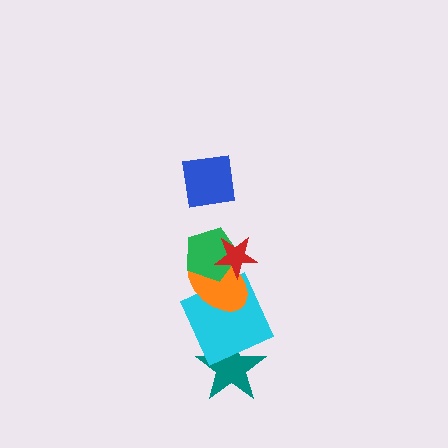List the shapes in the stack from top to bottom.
From top to bottom: the blue square, the red star, the green pentagon, the orange ellipse, the cyan square, the teal star.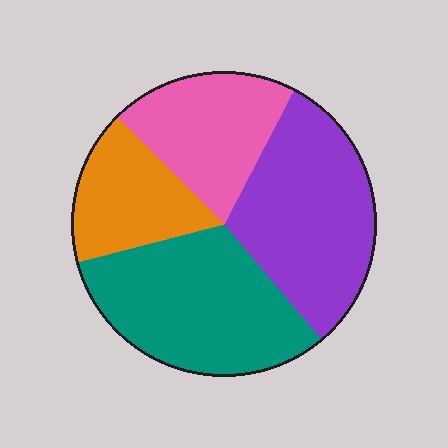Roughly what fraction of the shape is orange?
Orange covers around 15% of the shape.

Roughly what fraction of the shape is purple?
Purple covers 31% of the shape.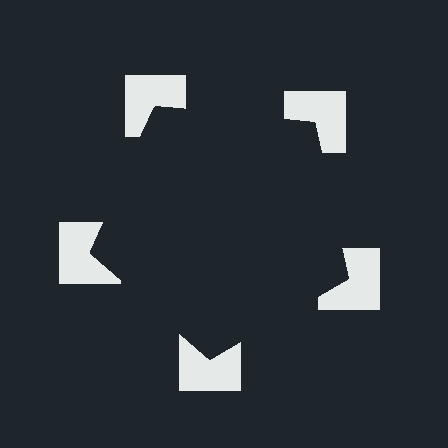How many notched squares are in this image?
There are 5 — one at each vertex of the illusory pentagon.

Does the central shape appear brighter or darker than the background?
It typically appears slightly darker than the background, even though no actual brightness change is drawn.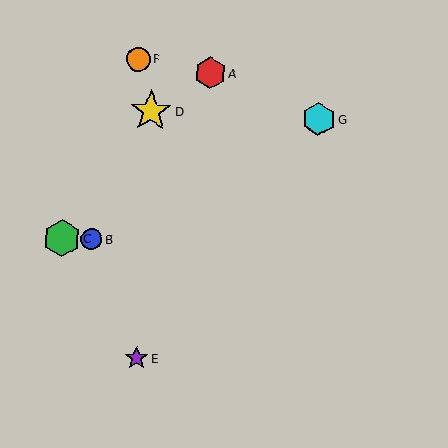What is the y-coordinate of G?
Object G is at y≈119.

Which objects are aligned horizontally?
Objects B, C are aligned horizontally.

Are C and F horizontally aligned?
No, C is at y≈238 and F is at y≈59.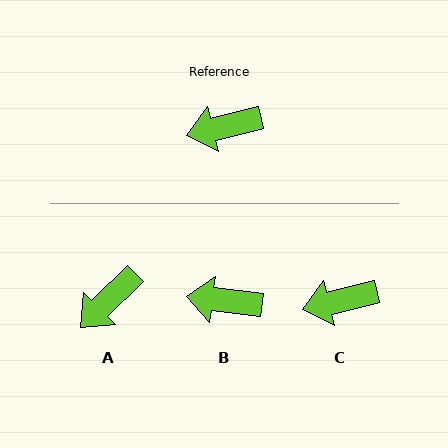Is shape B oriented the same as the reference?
No, it is off by about 20 degrees.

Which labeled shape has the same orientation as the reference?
C.